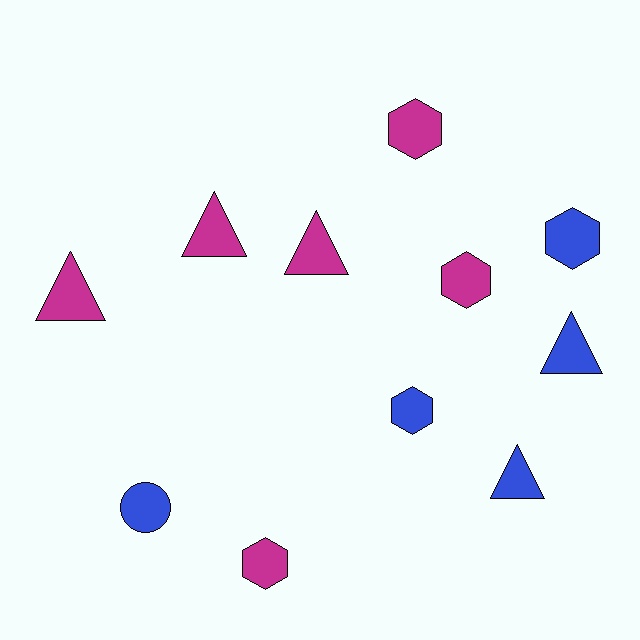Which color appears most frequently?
Magenta, with 6 objects.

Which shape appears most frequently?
Triangle, with 5 objects.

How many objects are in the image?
There are 11 objects.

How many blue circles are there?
There is 1 blue circle.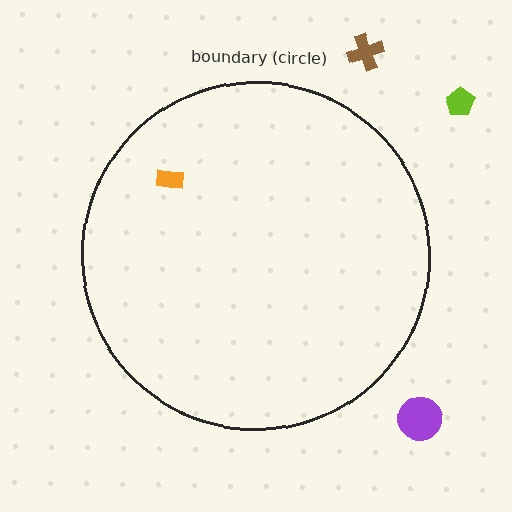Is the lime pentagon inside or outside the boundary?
Outside.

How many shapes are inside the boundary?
1 inside, 3 outside.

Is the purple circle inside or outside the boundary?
Outside.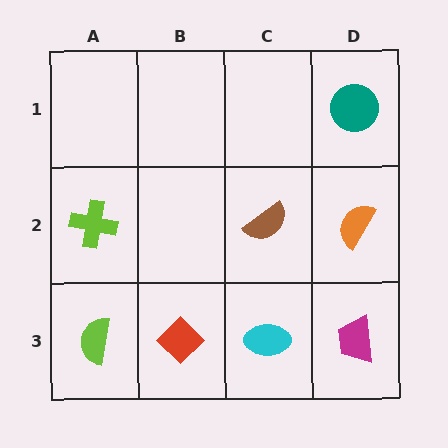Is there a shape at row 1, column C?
No, that cell is empty.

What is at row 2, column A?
A lime cross.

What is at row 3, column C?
A cyan ellipse.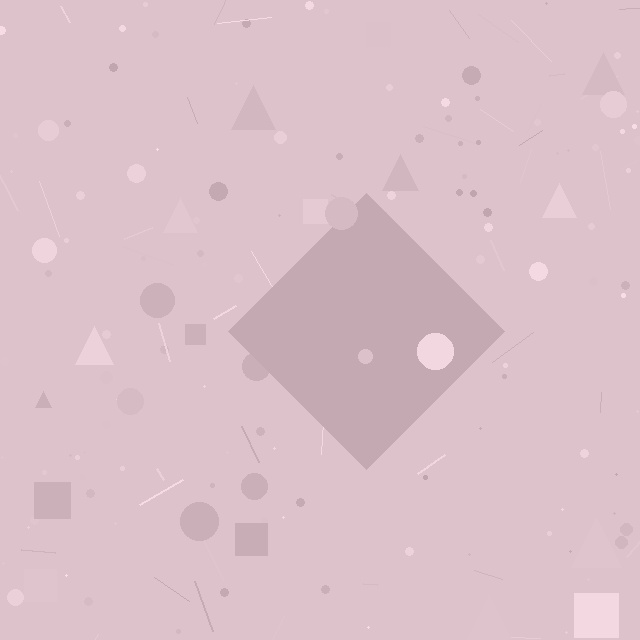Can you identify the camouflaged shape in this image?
The camouflaged shape is a diamond.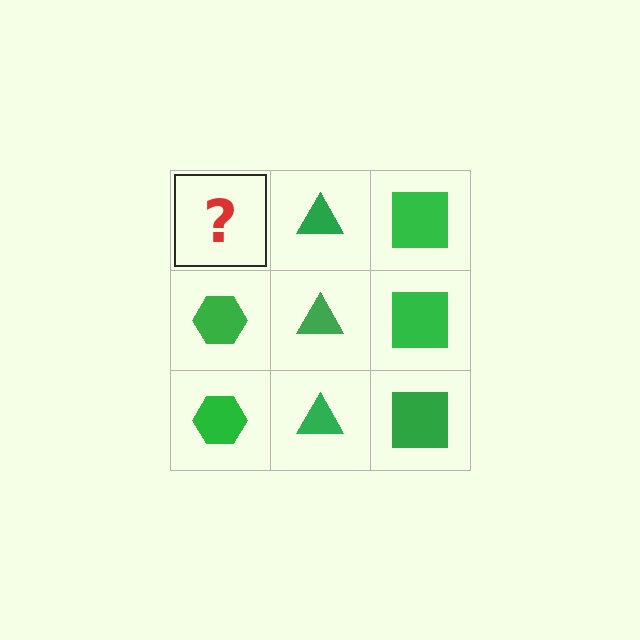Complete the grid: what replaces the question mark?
The question mark should be replaced with a green hexagon.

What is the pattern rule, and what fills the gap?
The rule is that each column has a consistent shape. The gap should be filled with a green hexagon.